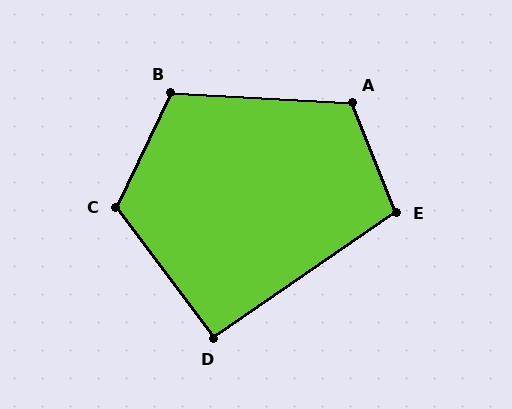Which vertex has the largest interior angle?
C, at approximately 117 degrees.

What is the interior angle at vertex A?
Approximately 115 degrees (obtuse).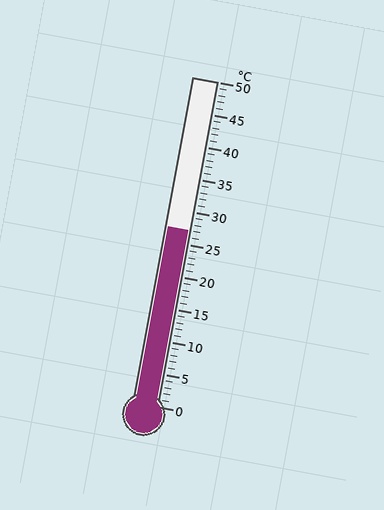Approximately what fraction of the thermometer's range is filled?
The thermometer is filled to approximately 55% of its range.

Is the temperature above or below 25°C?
The temperature is above 25°C.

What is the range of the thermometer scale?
The thermometer scale ranges from 0°C to 50°C.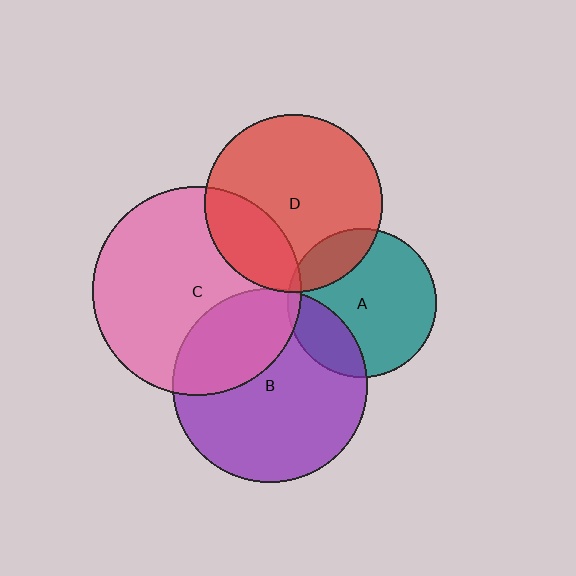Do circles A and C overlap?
Yes.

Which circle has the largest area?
Circle C (pink).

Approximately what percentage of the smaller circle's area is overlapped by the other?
Approximately 5%.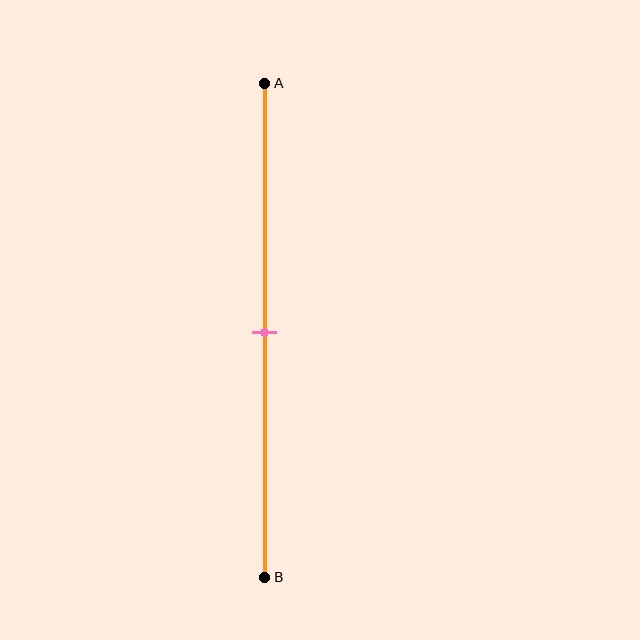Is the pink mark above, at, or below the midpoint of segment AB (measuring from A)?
The pink mark is approximately at the midpoint of segment AB.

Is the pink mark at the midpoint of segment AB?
Yes, the mark is approximately at the midpoint.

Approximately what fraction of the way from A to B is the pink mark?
The pink mark is approximately 50% of the way from A to B.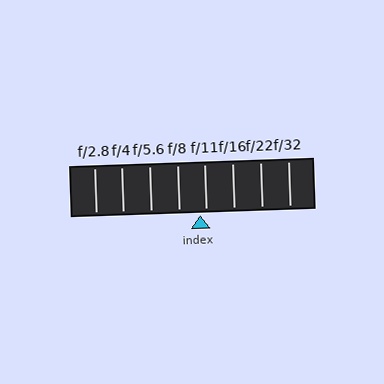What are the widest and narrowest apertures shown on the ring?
The widest aperture shown is f/2.8 and the narrowest is f/32.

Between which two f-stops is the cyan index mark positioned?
The index mark is between f/8 and f/11.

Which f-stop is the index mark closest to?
The index mark is closest to f/11.